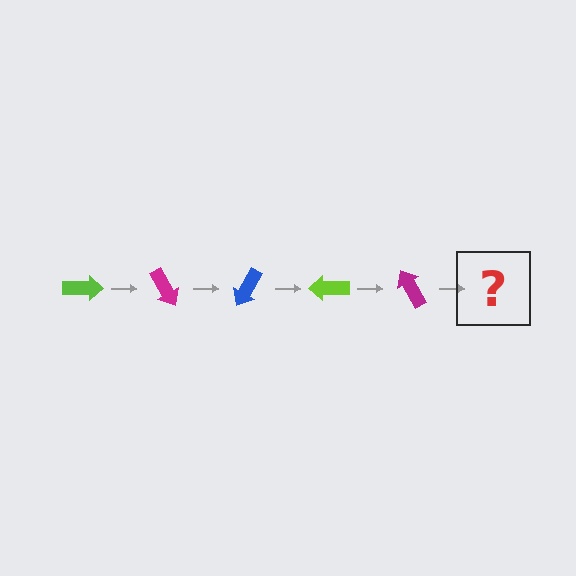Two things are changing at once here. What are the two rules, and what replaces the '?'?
The two rules are that it rotates 60 degrees each step and the color cycles through lime, magenta, and blue. The '?' should be a blue arrow, rotated 300 degrees from the start.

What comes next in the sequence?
The next element should be a blue arrow, rotated 300 degrees from the start.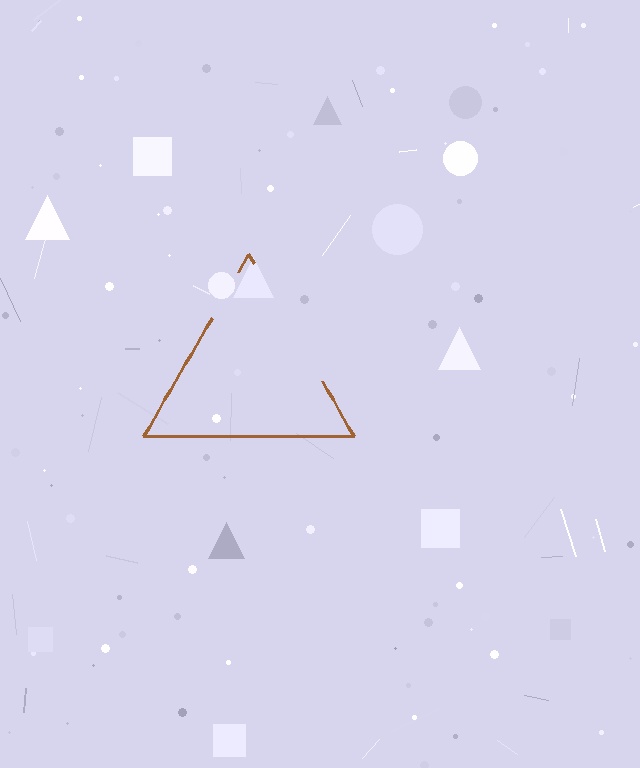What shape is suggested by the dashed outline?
The dashed outline suggests a triangle.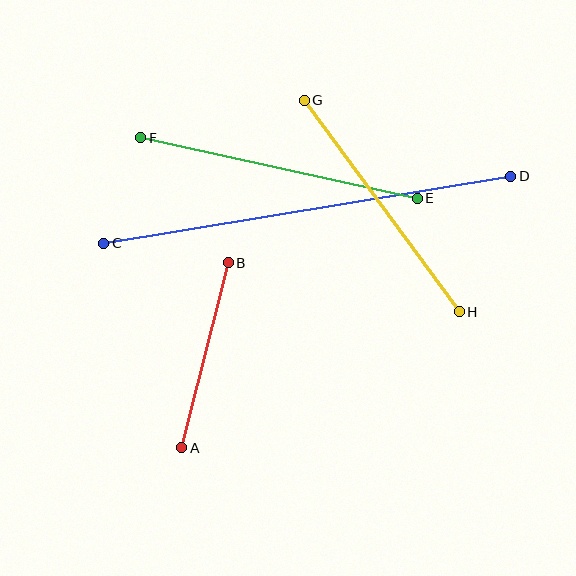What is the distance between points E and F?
The distance is approximately 283 pixels.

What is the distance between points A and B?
The distance is approximately 191 pixels.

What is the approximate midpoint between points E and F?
The midpoint is at approximately (279, 168) pixels.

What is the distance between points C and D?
The distance is approximately 412 pixels.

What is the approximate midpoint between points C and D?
The midpoint is at approximately (307, 210) pixels.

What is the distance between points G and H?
The distance is approximately 262 pixels.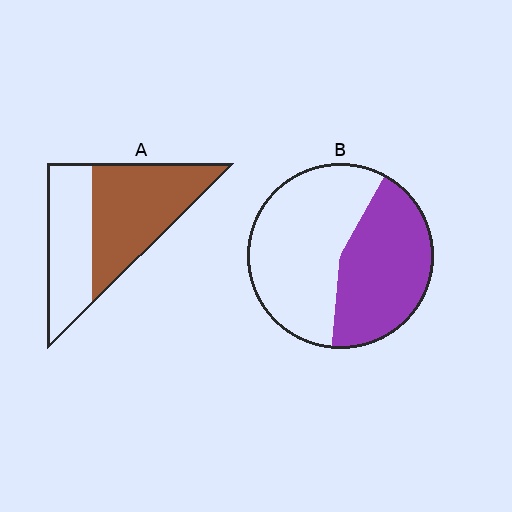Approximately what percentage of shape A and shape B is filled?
A is approximately 60% and B is approximately 45%.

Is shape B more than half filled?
No.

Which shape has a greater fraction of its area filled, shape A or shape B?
Shape A.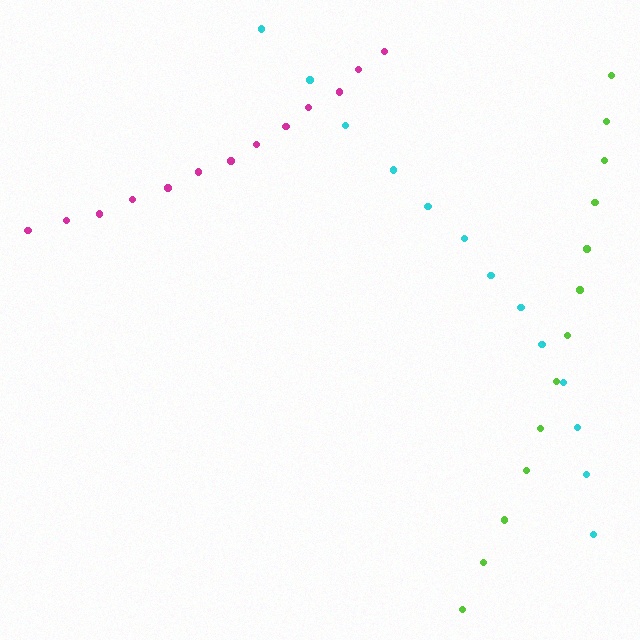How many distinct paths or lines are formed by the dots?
There are 3 distinct paths.